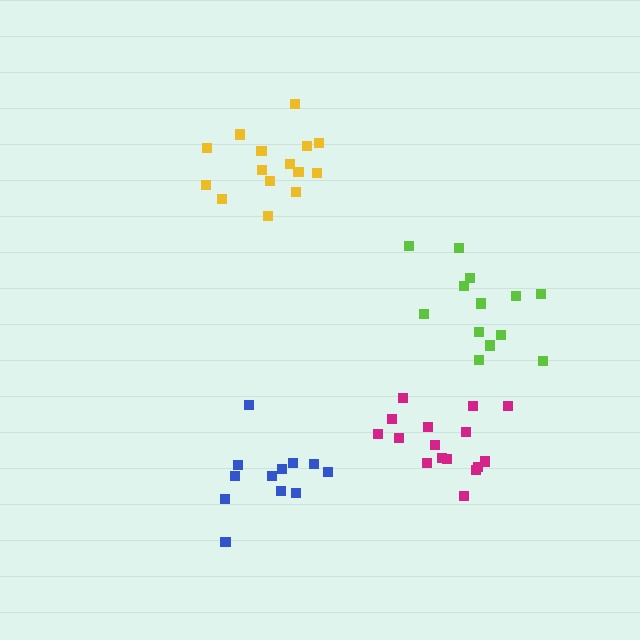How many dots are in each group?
Group 1: 16 dots, Group 2: 15 dots, Group 3: 12 dots, Group 4: 13 dots (56 total).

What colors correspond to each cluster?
The clusters are colored: magenta, yellow, blue, lime.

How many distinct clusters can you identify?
There are 4 distinct clusters.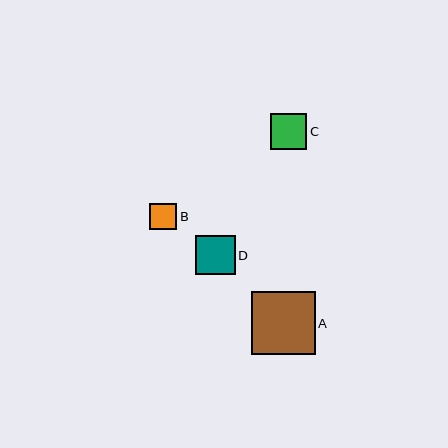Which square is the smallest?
Square B is the smallest with a size of approximately 27 pixels.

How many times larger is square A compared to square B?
Square A is approximately 2.4 times the size of square B.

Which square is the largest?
Square A is the largest with a size of approximately 64 pixels.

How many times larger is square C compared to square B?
Square C is approximately 1.3 times the size of square B.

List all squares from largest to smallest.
From largest to smallest: A, D, C, B.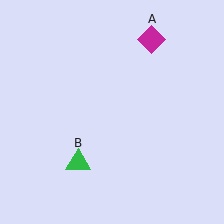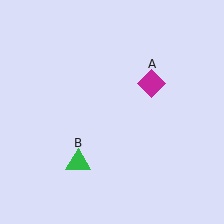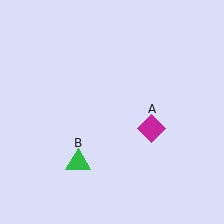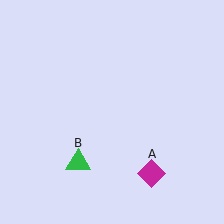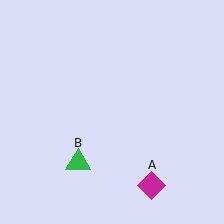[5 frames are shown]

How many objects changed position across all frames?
1 object changed position: magenta diamond (object A).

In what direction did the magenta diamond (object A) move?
The magenta diamond (object A) moved down.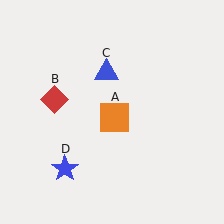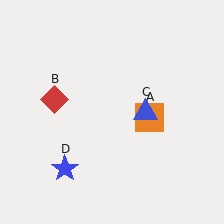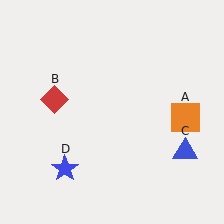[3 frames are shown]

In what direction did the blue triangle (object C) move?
The blue triangle (object C) moved down and to the right.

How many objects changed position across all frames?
2 objects changed position: orange square (object A), blue triangle (object C).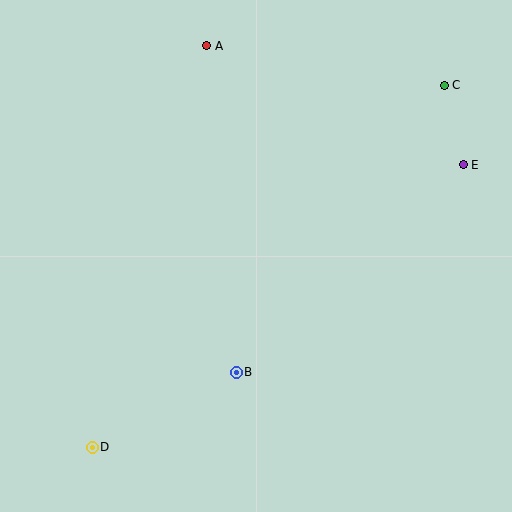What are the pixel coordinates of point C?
Point C is at (444, 85).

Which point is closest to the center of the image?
Point B at (236, 372) is closest to the center.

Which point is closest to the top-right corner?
Point C is closest to the top-right corner.